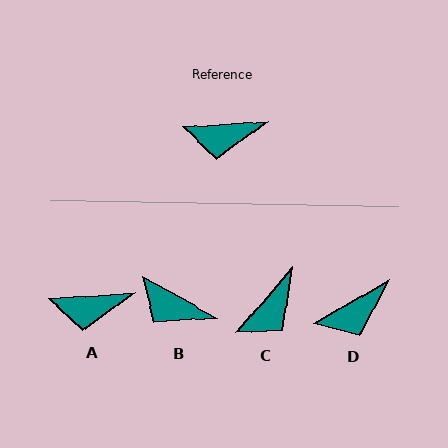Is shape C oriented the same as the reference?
No, it is off by about 45 degrees.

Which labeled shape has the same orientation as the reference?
A.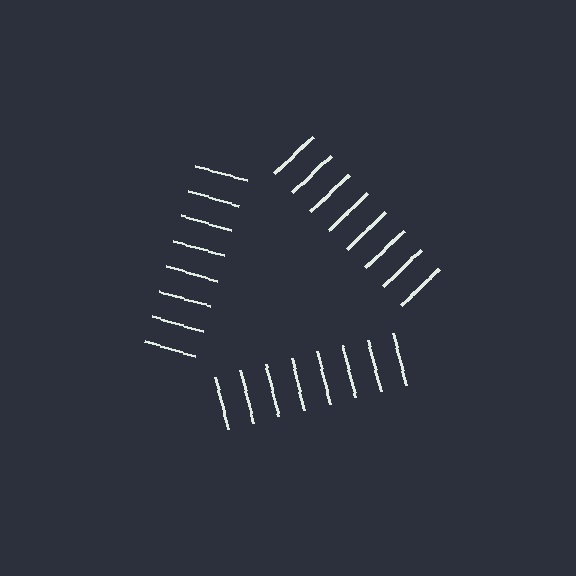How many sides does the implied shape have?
3 sides — the line-ends trace a triangle.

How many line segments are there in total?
24 — 8 along each of the 3 edges.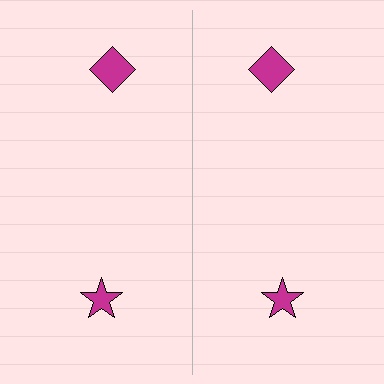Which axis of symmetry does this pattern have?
The pattern has a vertical axis of symmetry running through the center of the image.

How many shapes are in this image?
There are 4 shapes in this image.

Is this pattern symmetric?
Yes, this pattern has bilateral (reflection) symmetry.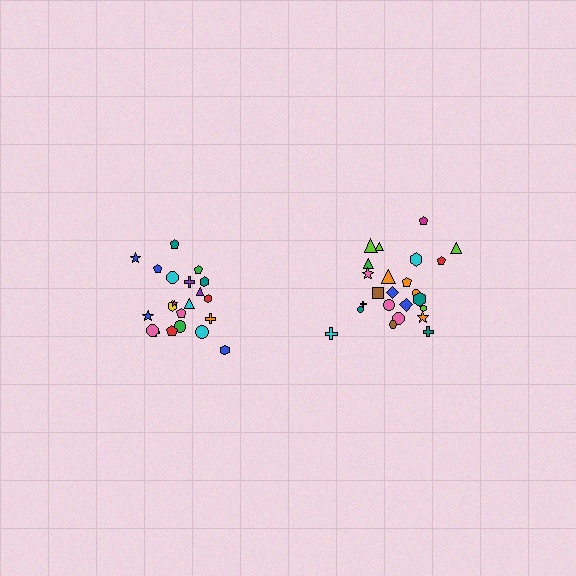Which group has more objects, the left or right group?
The right group.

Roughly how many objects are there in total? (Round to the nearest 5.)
Roughly 45 objects in total.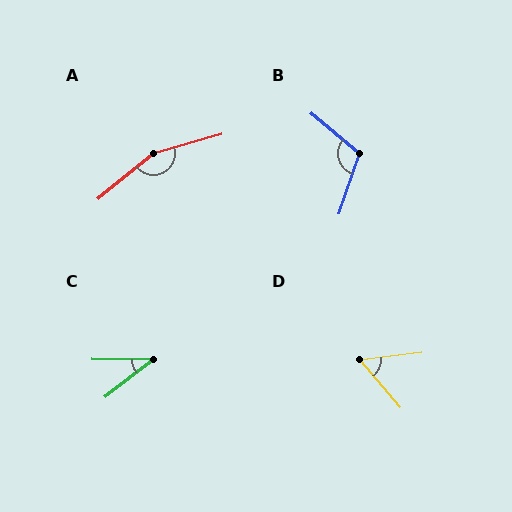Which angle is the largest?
A, at approximately 156 degrees.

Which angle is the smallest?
C, at approximately 39 degrees.